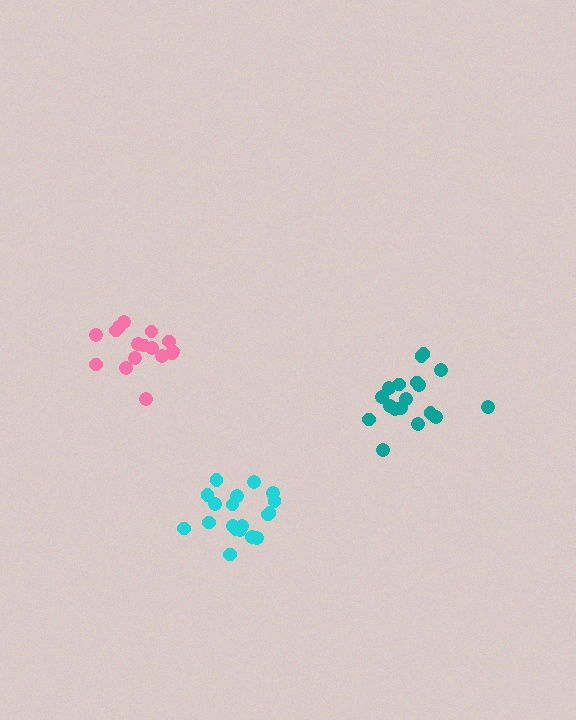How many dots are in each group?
Group 1: 19 dots, Group 2: 18 dots, Group 3: 16 dots (53 total).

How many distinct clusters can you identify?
There are 3 distinct clusters.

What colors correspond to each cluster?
The clusters are colored: cyan, teal, pink.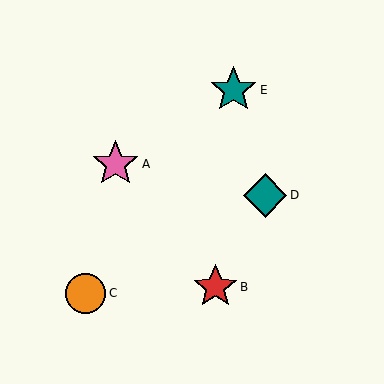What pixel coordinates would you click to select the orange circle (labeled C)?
Click at (85, 293) to select the orange circle C.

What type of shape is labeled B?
Shape B is a red star.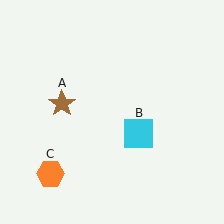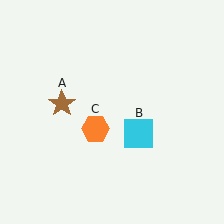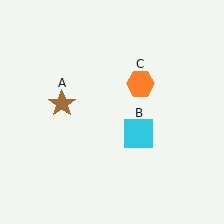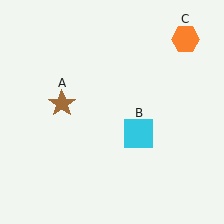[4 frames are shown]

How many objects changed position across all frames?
1 object changed position: orange hexagon (object C).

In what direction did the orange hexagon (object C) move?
The orange hexagon (object C) moved up and to the right.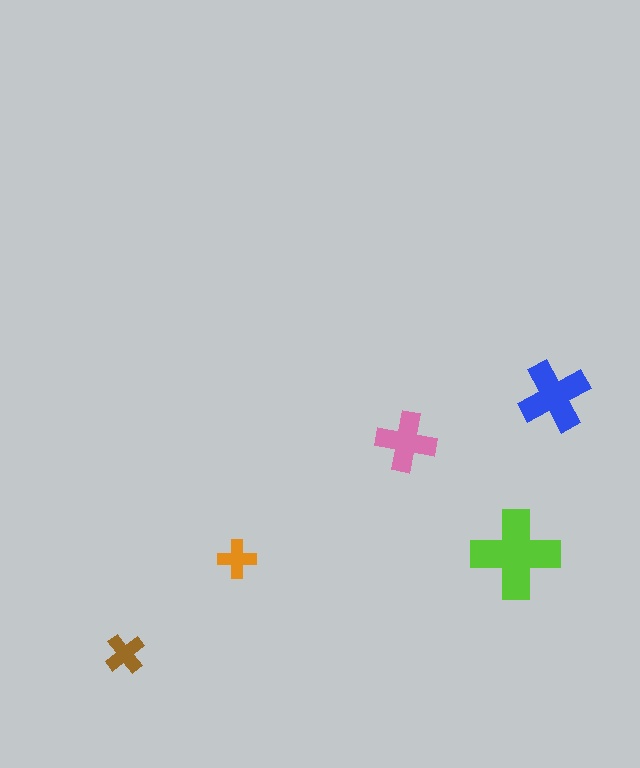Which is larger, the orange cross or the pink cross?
The pink one.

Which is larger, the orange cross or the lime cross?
The lime one.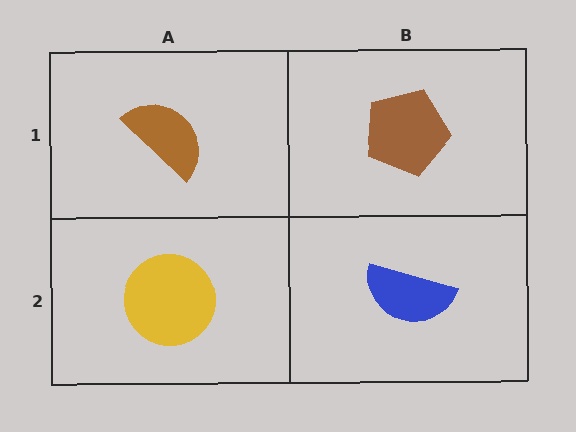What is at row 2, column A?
A yellow circle.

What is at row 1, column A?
A brown semicircle.